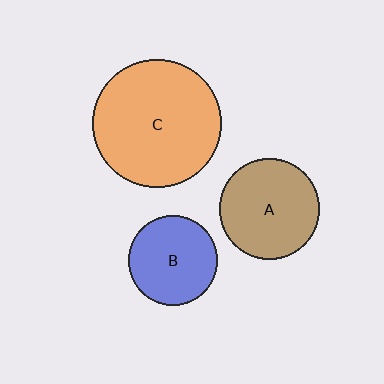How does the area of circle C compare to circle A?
Approximately 1.6 times.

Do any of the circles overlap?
No, none of the circles overlap.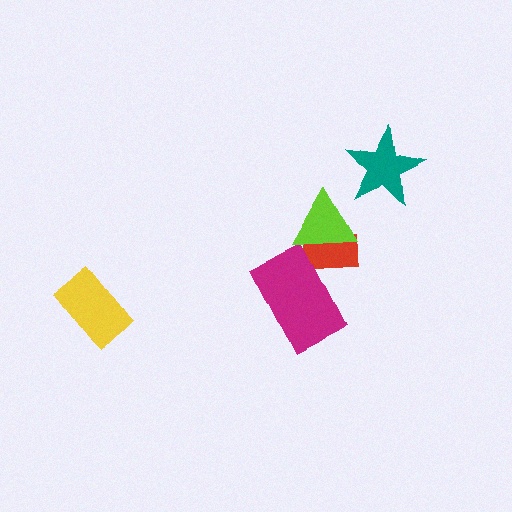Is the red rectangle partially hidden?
Yes, it is partially covered by another shape.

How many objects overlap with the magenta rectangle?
1 object overlaps with the magenta rectangle.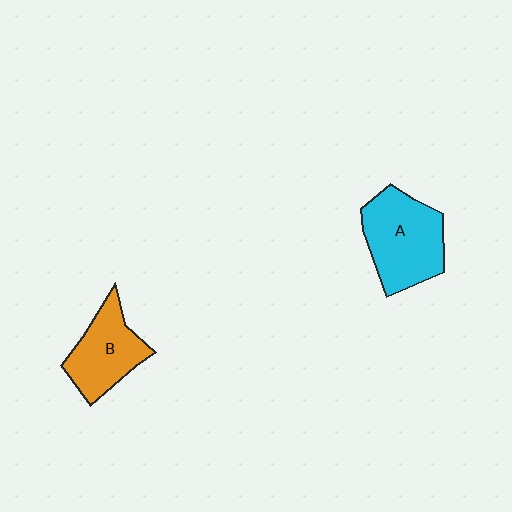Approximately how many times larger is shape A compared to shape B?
Approximately 1.3 times.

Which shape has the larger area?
Shape A (cyan).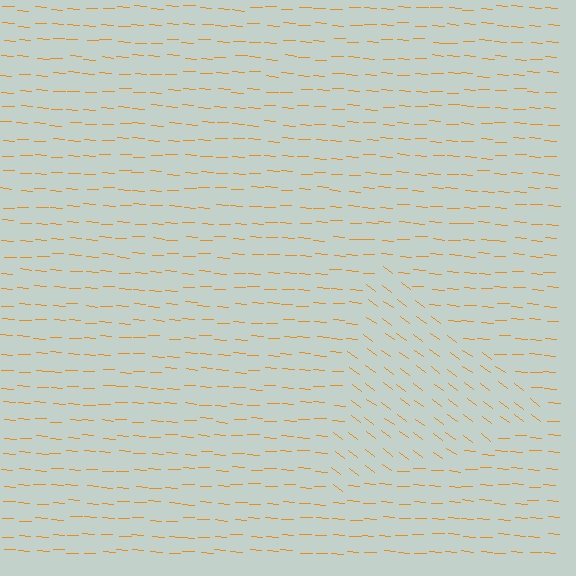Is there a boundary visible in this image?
Yes, there is a texture boundary formed by a change in line orientation.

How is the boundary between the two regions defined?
The boundary is defined purely by a change in line orientation (approximately 34 degrees difference). All lines are the same color and thickness.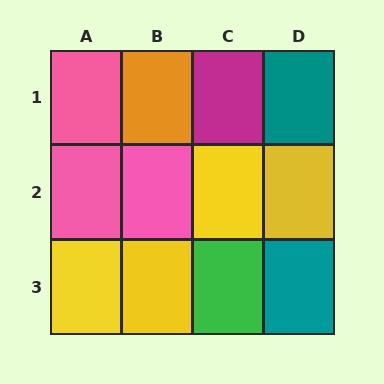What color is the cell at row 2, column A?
Pink.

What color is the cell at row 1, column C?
Magenta.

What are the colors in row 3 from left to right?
Yellow, yellow, green, teal.